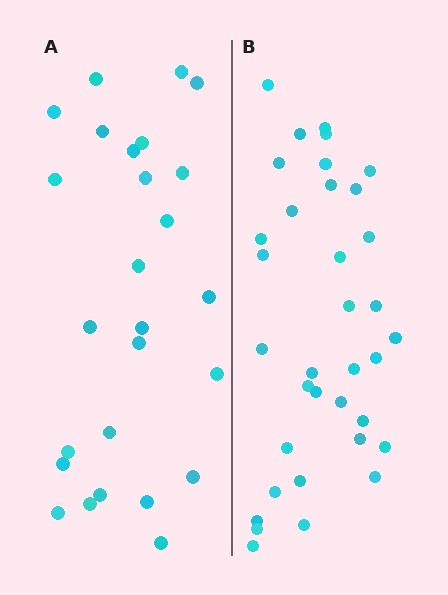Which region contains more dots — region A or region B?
Region B (the right region) has more dots.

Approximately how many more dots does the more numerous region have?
Region B has roughly 8 or so more dots than region A.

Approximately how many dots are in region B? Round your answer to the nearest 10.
About 40 dots. (The exact count is 35, which rounds to 40.)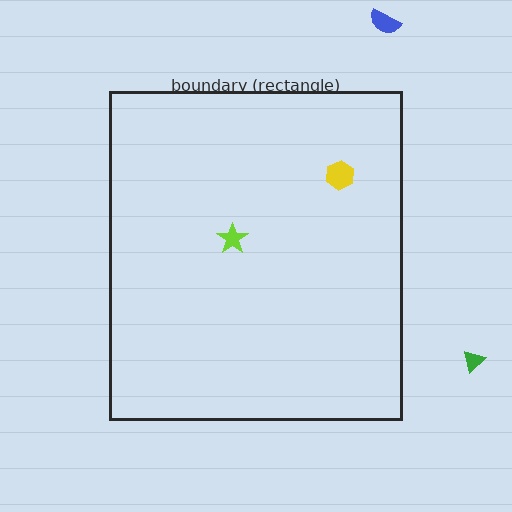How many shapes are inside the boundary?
2 inside, 2 outside.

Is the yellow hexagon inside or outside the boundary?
Inside.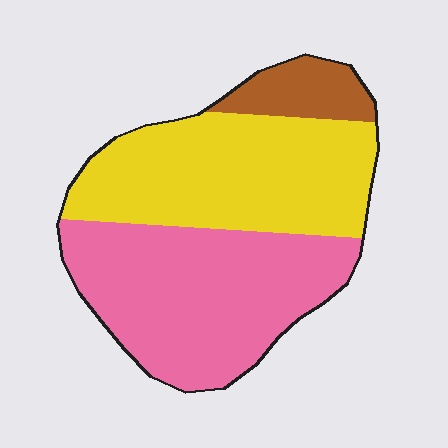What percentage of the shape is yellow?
Yellow takes up between a third and a half of the shape.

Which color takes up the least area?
Brown, at roughly 10%.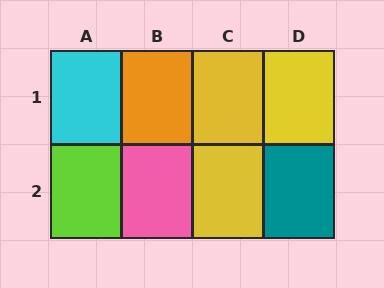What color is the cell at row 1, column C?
Yellow.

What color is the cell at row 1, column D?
Yellow.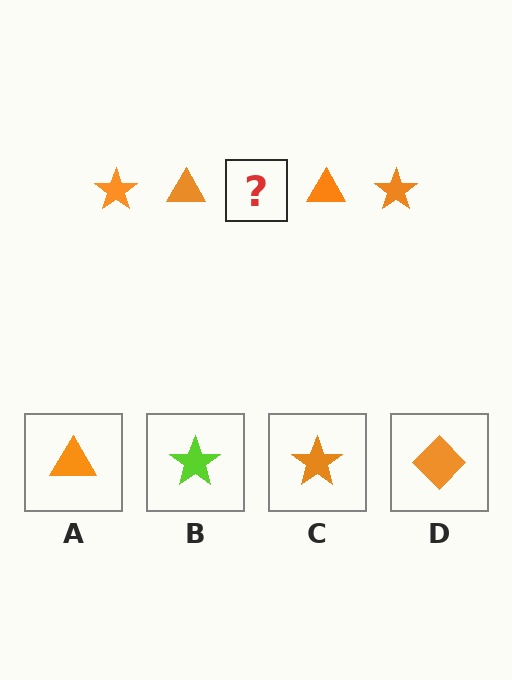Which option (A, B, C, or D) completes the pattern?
C.